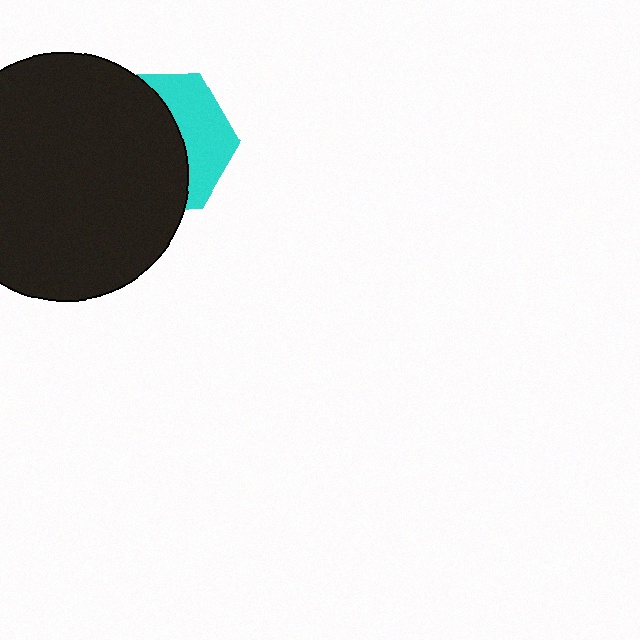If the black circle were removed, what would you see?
You would see the complete cyan hexagon.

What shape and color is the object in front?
The object in front is a black circle.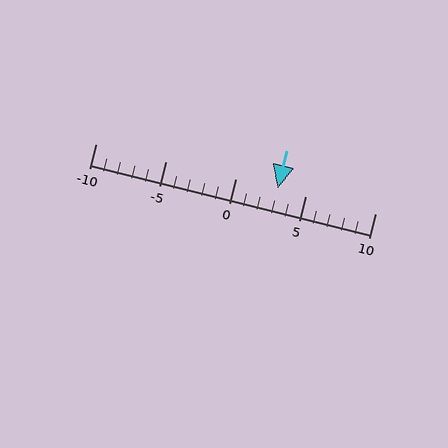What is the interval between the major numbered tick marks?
The major tick marks are spaced 5 units apart.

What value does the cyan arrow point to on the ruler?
The cyan arrow points to approximately 3.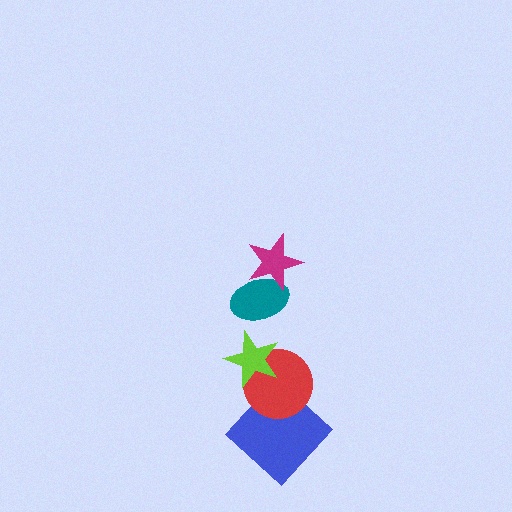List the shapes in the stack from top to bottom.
From top to bottom: the magenta star, the teal ellipse, the lime star, the red circle, the blue diamond.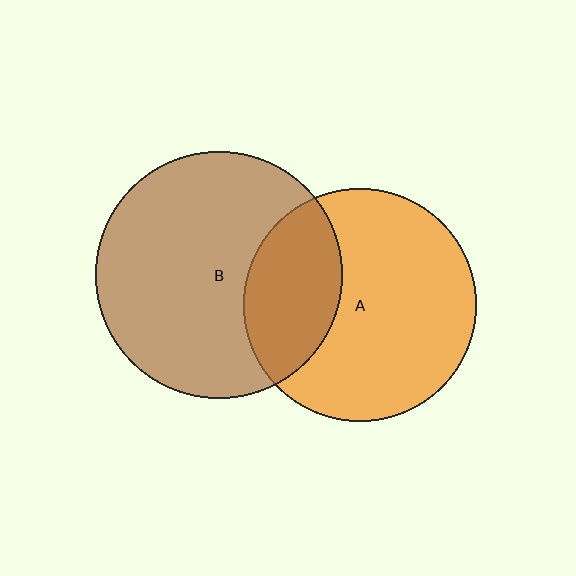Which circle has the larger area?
Circle B (brown).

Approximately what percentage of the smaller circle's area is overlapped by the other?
Approximately 30%.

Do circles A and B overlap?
Yes.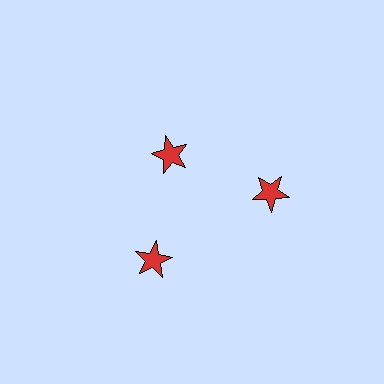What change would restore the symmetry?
The symmetry would be restored by moving it outward, back onto the ring so that all 3 stars sit at equal angles and equal distance from the center.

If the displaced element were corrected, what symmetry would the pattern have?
It would have 3-fold rotational symmetry — the pattern would map onto itself every 120 degrees.